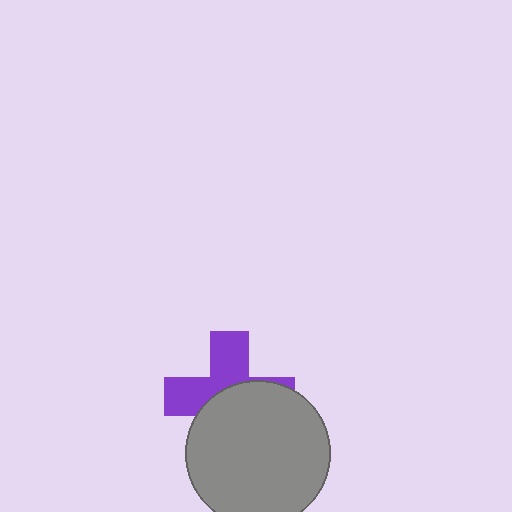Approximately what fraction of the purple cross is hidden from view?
Roughly 53% of the purple cross is hidden behind the gray circle.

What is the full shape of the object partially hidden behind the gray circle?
The partially hidden object is a purple cross.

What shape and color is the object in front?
The object in front is a gray circle.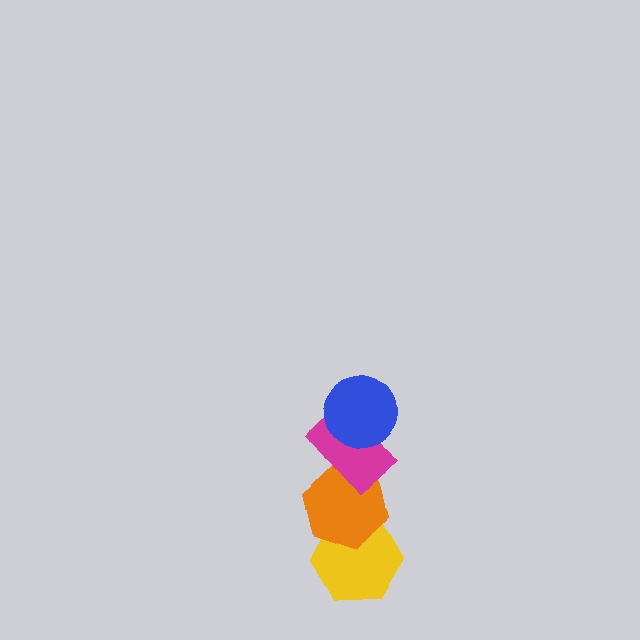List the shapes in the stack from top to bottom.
From top to bottom: the blue circle, the magenta rectangle, the orange hexagon, the yellow hexagon.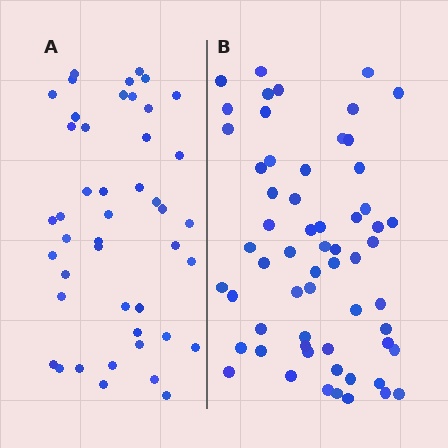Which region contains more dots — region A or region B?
Region B (the right region) has more dots.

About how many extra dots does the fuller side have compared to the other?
Region B has approximately 15 more dots than region A.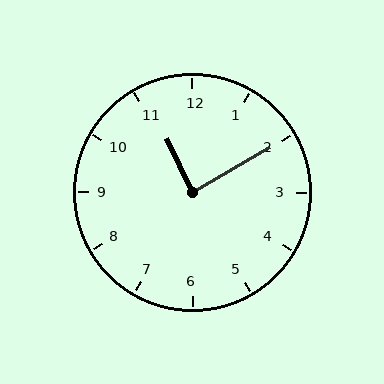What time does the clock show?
11:10.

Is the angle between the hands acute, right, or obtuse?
It is right.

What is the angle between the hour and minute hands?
Approximately 85 degrees.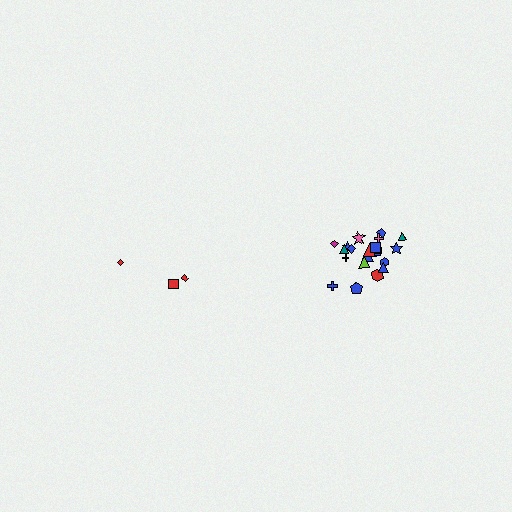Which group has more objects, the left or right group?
The right group.